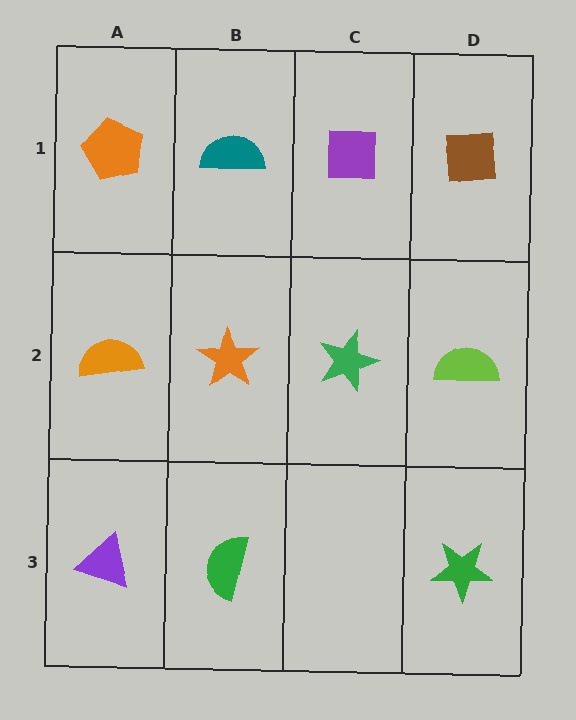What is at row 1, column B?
A teal semicircle.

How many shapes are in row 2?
4 shapes.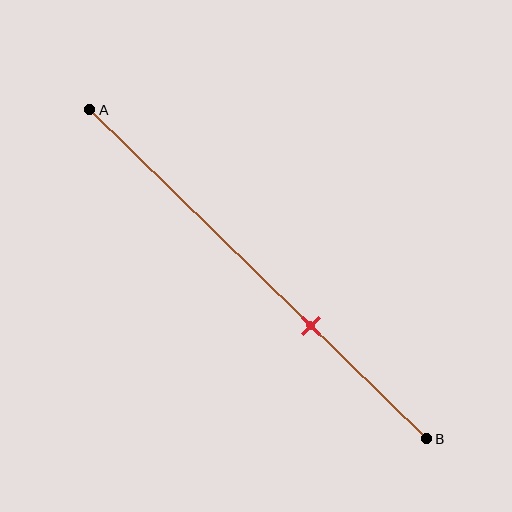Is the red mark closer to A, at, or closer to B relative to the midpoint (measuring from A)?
The red mark is closer to point B than the midpoint of segment AB.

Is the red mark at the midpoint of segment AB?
No, the mark is at about 65% from A, not at the 50% midpoint.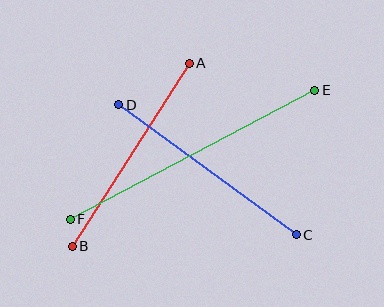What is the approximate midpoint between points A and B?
The midpoint is at approximately (131, 155) pixels.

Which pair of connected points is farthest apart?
Points E and F are farthest apart.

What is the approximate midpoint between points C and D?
The midpoint is at approximately (207, 170) pixels.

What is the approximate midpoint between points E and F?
The midpoint is at approximately (192, 155) pixels.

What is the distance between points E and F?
The distance is approximately 277 pixels.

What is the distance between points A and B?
The distance is approximately 217 pixels.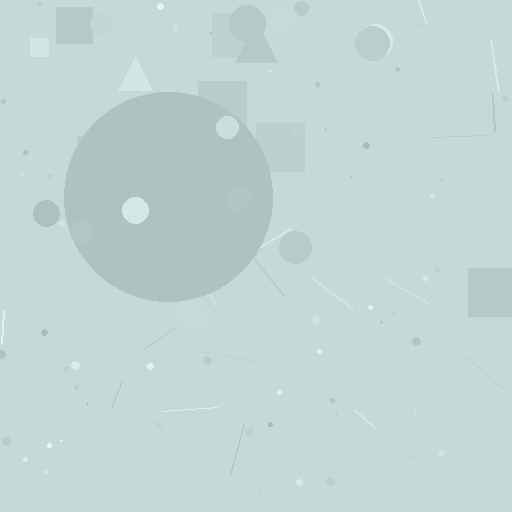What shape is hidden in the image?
A circle is hidden in the image.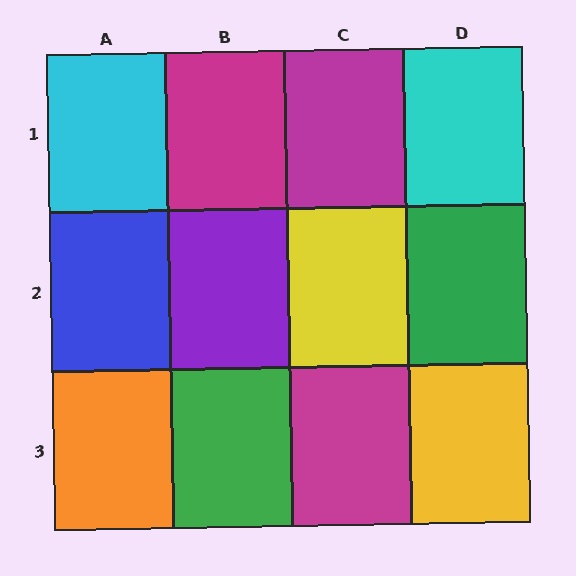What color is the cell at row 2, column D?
Green.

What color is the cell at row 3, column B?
Green.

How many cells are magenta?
3 cells are magenta.